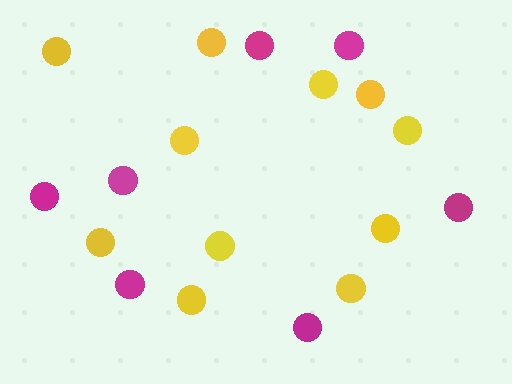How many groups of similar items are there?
There are 2 groups: one group of magenta circles (7) and one group of yellow circles (11).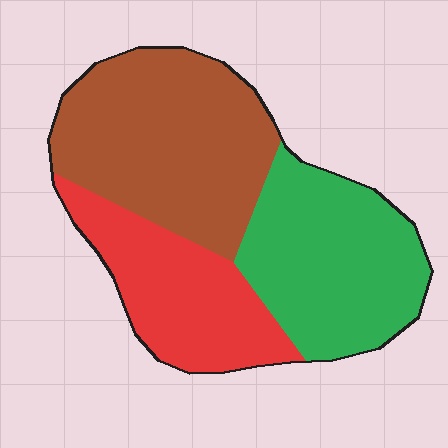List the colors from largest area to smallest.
From largest to smallest: brown, green, red.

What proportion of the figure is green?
Green covers around 35% of the figure.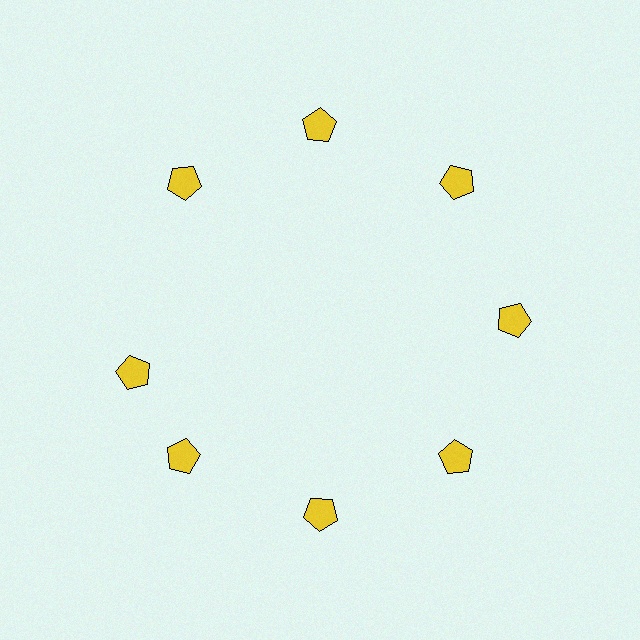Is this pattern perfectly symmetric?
No. The 8 yellow pentagons are arranged in a ring, but one element near the 9 o'clock position is rotated out of alignment along the ring, breaking the 8-fold rotational symmetry.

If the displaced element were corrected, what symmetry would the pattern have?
It would have 8-fold rotational symmetry — the pattern would map onto itself every 45 degrees.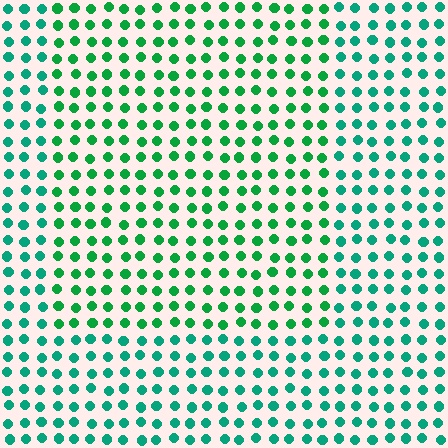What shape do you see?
I see a rectangle.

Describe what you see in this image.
The image is filled with small teal elements in a uniform arrangement. A rectangle-shaped region is visible where the elements are tinted to a slightly different hue, forming a subtle color boundary.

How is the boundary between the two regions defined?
The boundary is defined purely by a slight shift in hue (about 26 degrees). Spacing, size, and orientation are identical on both sides.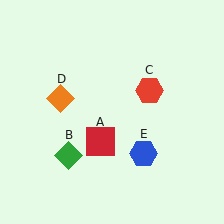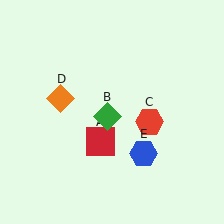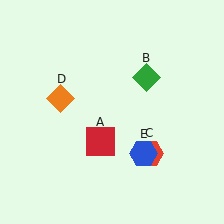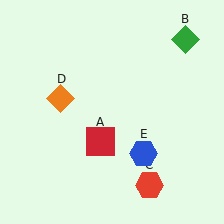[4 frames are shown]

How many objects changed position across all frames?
2 objects changed position: green diamond (object B), red hexagon (object C).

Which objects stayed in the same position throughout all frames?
Red square (object A) and orange diamond (object D) and blue hexagon (object E) remained stationary.